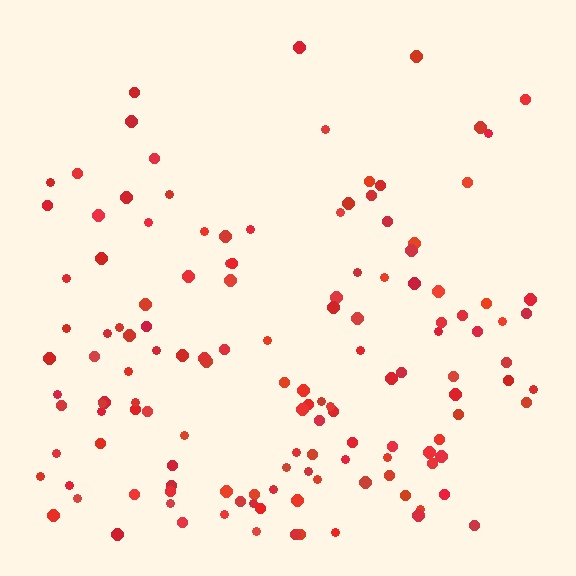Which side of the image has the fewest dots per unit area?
The top.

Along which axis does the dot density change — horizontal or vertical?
Vertical.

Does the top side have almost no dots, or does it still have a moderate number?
Still a moderate number, just noticeably fewer than the bottom.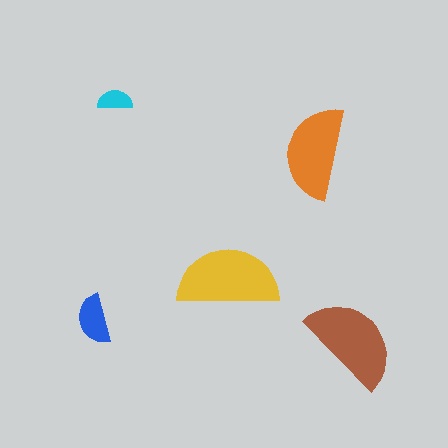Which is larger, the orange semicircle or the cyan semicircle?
The orange one.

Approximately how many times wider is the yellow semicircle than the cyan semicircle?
About 3 times wider.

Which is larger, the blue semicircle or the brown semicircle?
The brown one.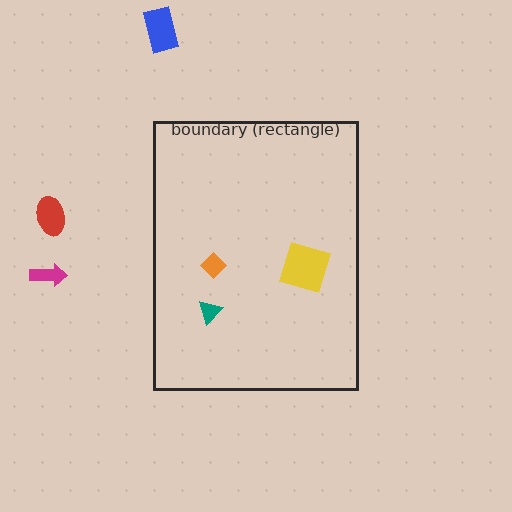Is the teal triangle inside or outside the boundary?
Inside.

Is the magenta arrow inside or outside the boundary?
Outside.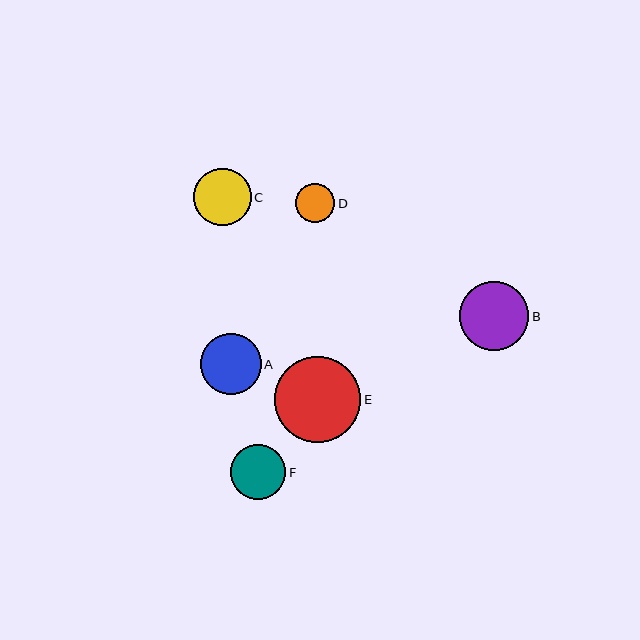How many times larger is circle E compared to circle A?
Circle E is approximately 1.4 times the size of circle A.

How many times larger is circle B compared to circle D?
Circle B is approximately 1.8 times the size of circle D.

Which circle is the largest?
Circle E is the largest with a size of approximately 86 pixels.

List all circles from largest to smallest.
From largest to smallest: E, B, A, C, F, D.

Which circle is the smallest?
Circle D is the smallest with a size of approximately 39 pixels.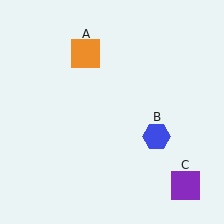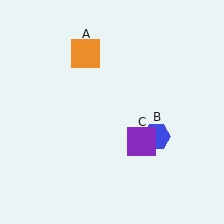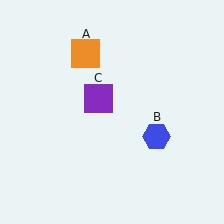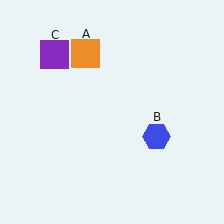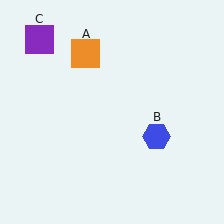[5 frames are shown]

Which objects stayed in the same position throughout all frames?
Orange square (object A) and blue hexagon (object B) remained stationary.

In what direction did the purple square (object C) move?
The purple square (object C) moved up and to the left.